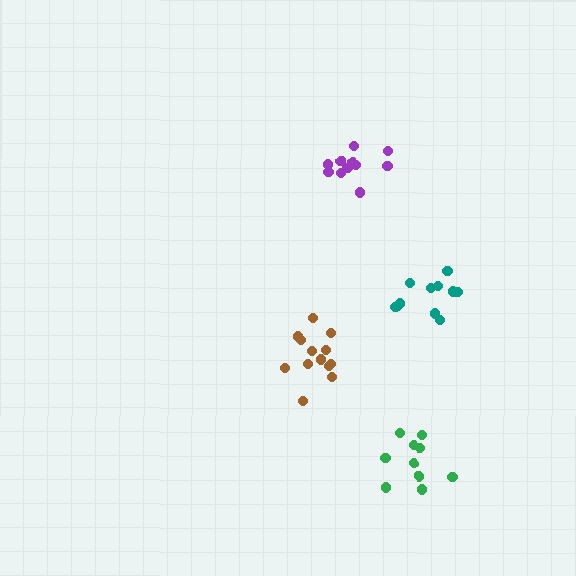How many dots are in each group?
Group 1: 11 dots, Group 2: 12 dots, Group 3: 10 dots, Group 4: 13 dots (46 total).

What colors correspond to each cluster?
The clusters are colored: teal, purple, green, brown.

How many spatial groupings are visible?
There are 4 spatial groupings.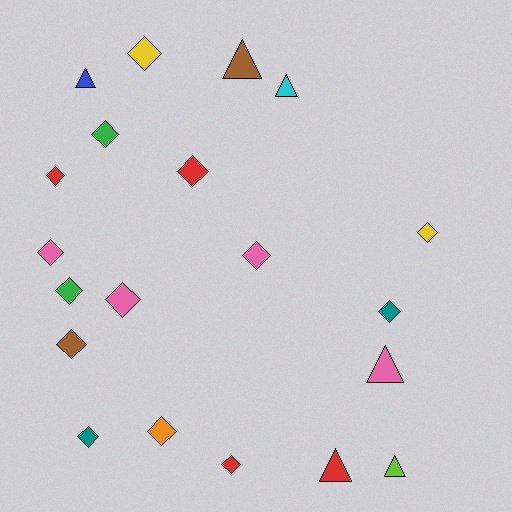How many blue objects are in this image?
There is 1 blue object.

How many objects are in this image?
There are 20 objects.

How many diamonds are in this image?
There are 14 diamonds.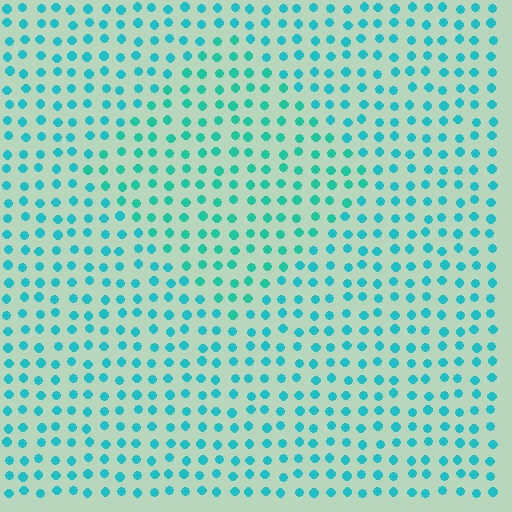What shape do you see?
I see a diamond.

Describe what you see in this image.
The image is filled with small cyan elements in a uniform arrangement. A diamond-shaped region is visible where the elements are tinted to a slightly different hue, forming a subtle color boundary.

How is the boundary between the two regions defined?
The boundary is defined purely by a slight shift in hue (about 18 degrees). Spacing, size, and orientation are identical on both sides.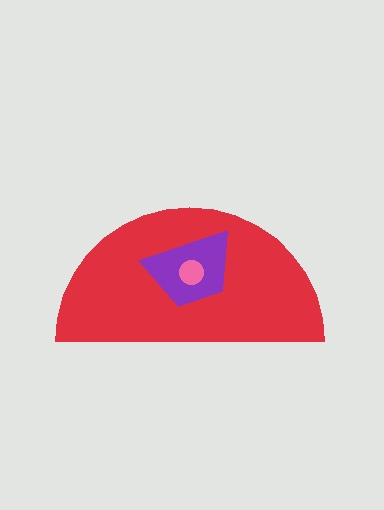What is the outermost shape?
The red semicircle.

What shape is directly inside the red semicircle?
The purple trapezoid.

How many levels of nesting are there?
3.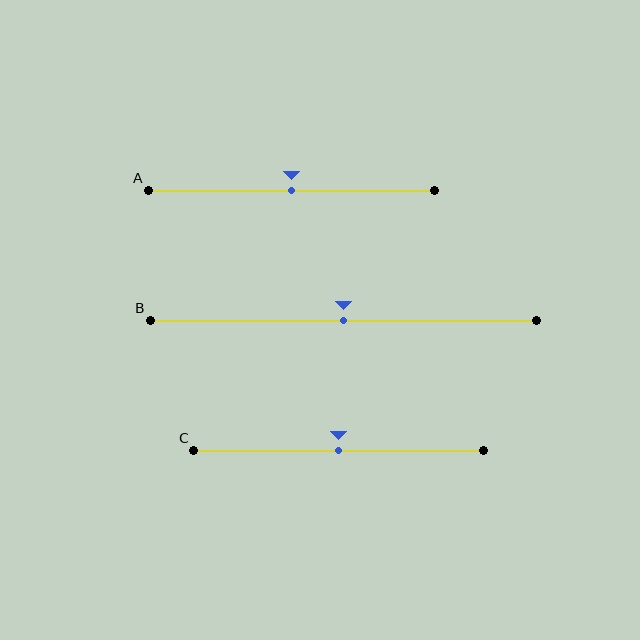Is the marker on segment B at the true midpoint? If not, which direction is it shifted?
Yes, the marker on segment B is at the true midpoint.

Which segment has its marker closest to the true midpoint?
Segment A has its marker closest to the true midpoint.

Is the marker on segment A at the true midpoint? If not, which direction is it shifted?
Yes, the marker on segment A is at the true midpoint.